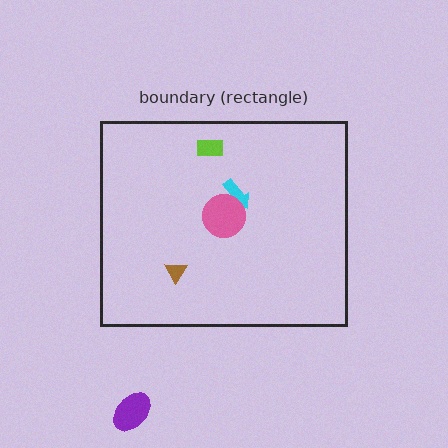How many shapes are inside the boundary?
4 inside, 1 outside.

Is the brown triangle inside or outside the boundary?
Inside.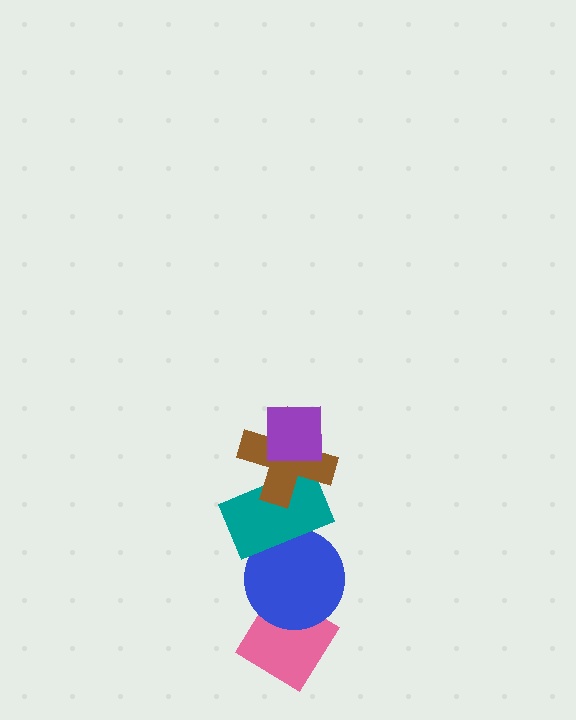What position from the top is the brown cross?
The brown cross is 2nd from the top.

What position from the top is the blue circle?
The blue circle is 4th from the top.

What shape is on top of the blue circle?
The teal rectangle is on top of the blue circle.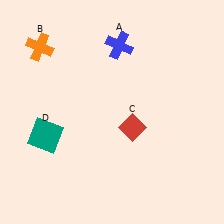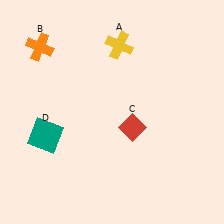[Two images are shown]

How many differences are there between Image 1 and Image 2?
There is 1 difference between the two images.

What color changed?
The cross (A) changed from blue in Image 1 to yellow in Image 2.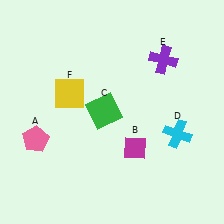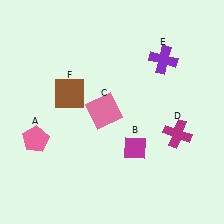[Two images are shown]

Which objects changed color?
C changed from green to pink. D changed from cyan to magenta. F changed from yellow to brown.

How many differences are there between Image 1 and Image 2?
There are 3 differences between the two images.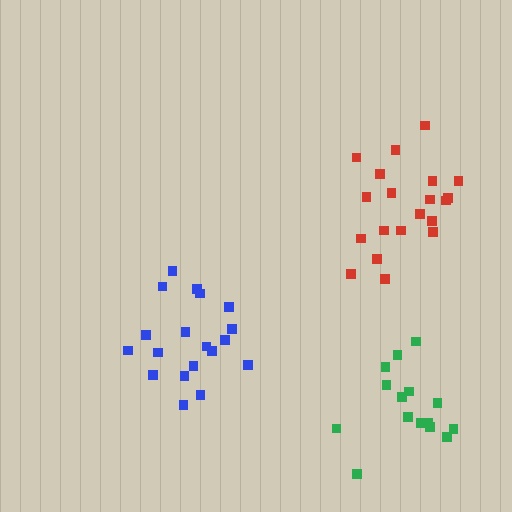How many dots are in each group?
Group 1: 19 dots, Group 2: 20 dots, Group 3: 15 dots (54 total).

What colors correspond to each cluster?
The clusters are colored: blue, red, green.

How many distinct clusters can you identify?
There are 3 distinct clusters.